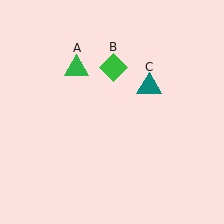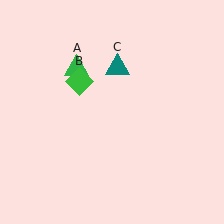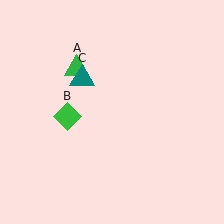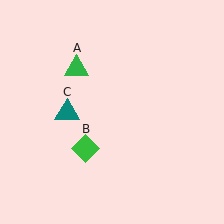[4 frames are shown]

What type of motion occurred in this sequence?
The green diamond (object B), teal triangle (object C) rotated counterclockwise around the center of the scene.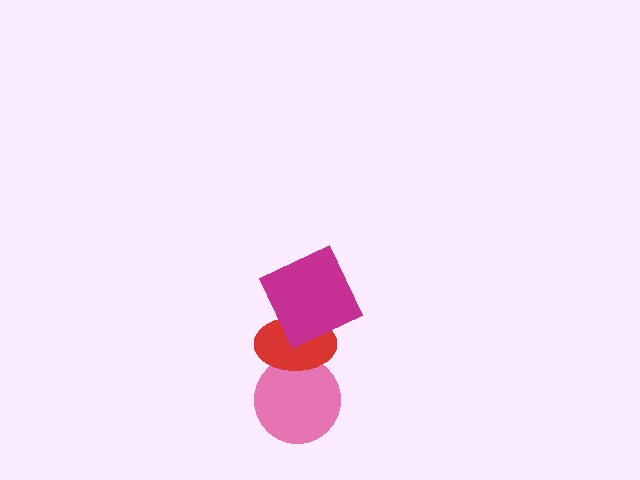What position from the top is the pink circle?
The pink circle is 3rd from the top.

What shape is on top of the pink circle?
The red ellipse is on top of the pink circle.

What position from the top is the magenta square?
The magenta square is 1st from the top.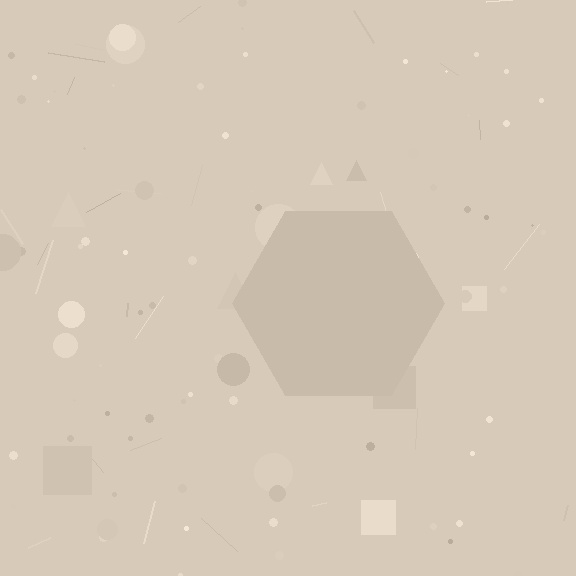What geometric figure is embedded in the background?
A hexagon is embedded in the background.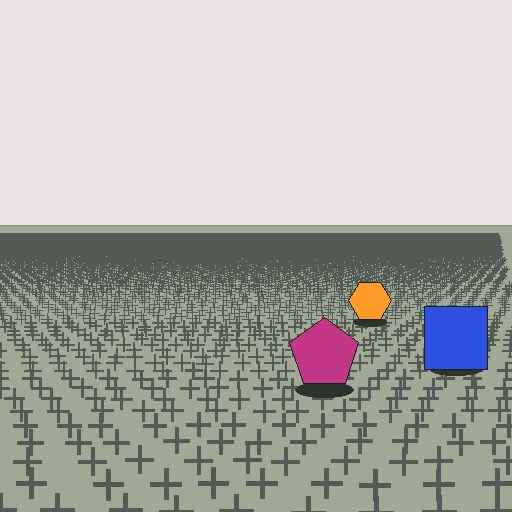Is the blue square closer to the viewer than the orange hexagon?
Yes. The blue square is closer — you can tell from the texture gradient: the ground texture is coarser near it.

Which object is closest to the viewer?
The magenta pentagon is closest. The texture marks near it are larger and more spread out.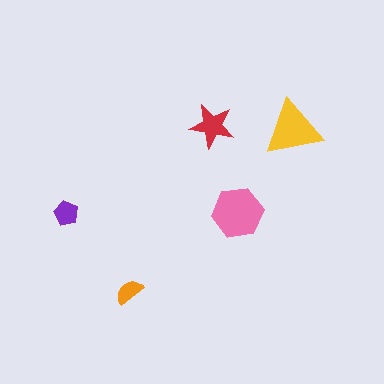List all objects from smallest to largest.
The orange semicircle, the purple pentagon, the red star, the yellow triangle, the pink hexagon.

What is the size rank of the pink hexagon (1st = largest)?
1st.